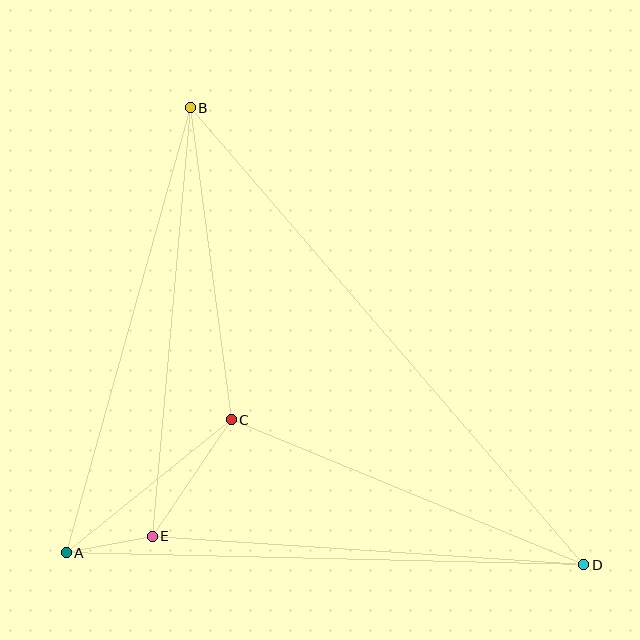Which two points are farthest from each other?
Points B and D are farthest from each other.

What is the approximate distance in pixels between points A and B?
The distance between A and B is approximately 462 pixels.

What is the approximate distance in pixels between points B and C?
The distance between B and C is approximately 314 pixels.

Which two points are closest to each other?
Points A and E are closest to each other.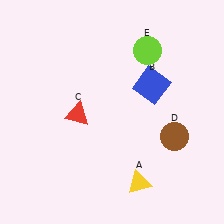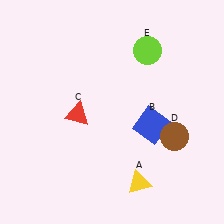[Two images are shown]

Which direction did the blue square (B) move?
The blue square (B) moved down.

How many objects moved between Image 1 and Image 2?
1 object moved between the two images.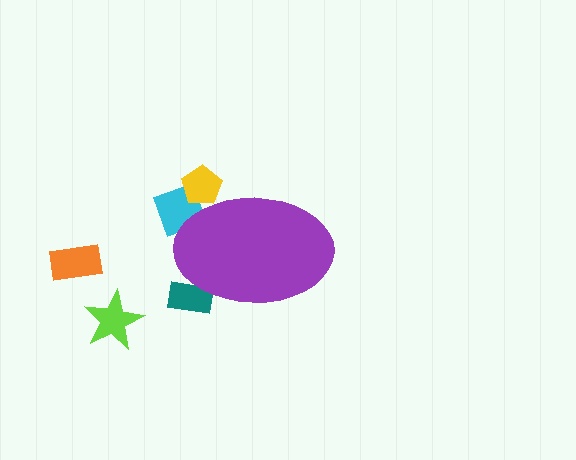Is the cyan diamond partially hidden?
Yes, the cyan diamond is partially hidden behind the purple ellipse.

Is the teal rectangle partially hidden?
Yes, the teal rectangle is partially hidden behind the purple ellipse.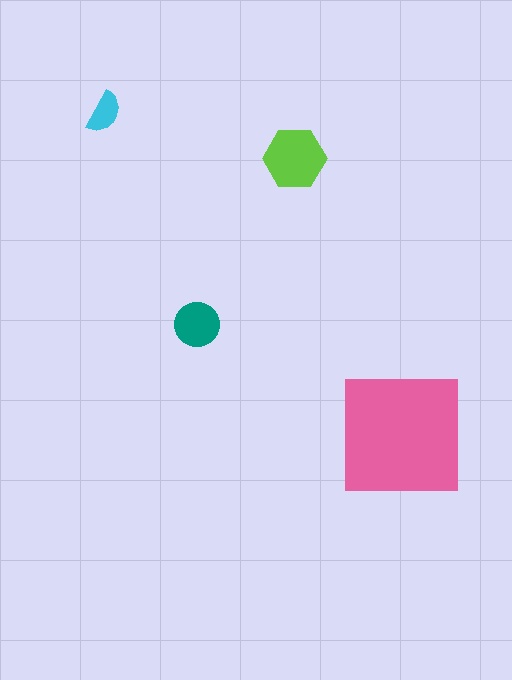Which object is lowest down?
The pink square is bottommost.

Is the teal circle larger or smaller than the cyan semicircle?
Larger.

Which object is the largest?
The pink square.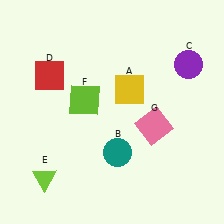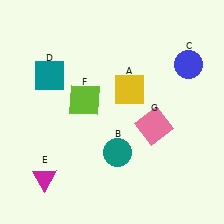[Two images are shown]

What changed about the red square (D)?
In Image 1, D is red. In Image 2, it changed to teal.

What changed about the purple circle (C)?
In Image 1, C is purple. In Image 2, it changed to blue.